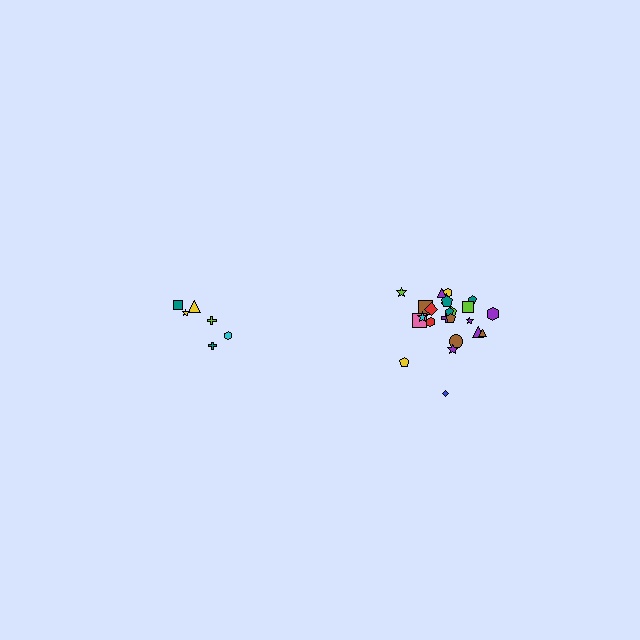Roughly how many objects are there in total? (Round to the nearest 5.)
Roughly 30 objects in total.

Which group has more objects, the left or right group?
The right group.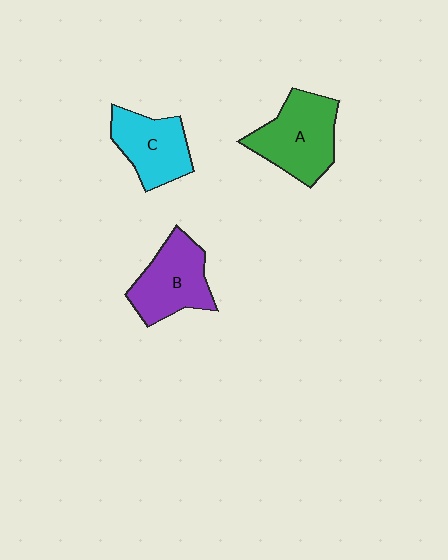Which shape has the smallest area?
Shape C (cyan).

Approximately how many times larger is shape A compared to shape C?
Approximately 1.2 times.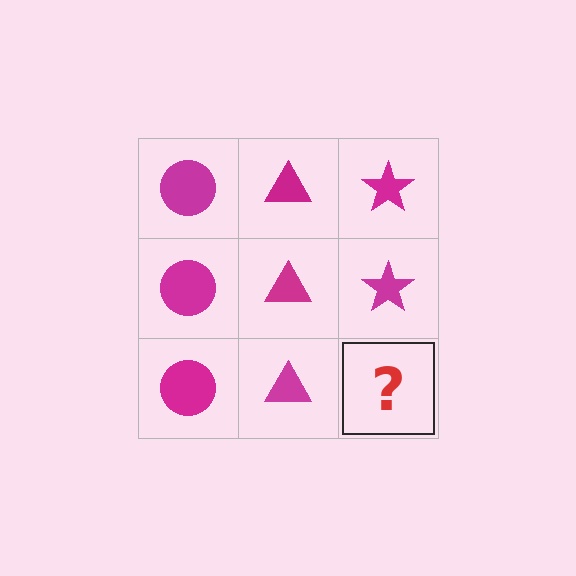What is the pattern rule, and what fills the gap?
The rule is that each column has a consistent shape. The gap should be filled with a magenta star.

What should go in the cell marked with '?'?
The missing cell should contain a magenta star.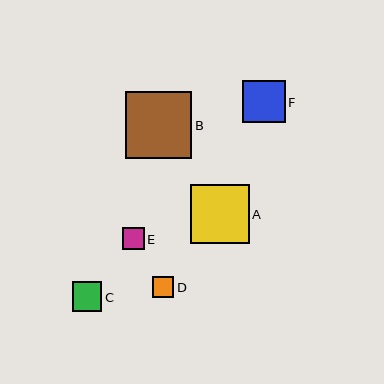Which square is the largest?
Square B is the largest with a size of approximately 67 pixels.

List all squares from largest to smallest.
From largest to smallest: B, A, F, C, E, D.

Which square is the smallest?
Square D is the smallest with a size of approximately 21 pixels.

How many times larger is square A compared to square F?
Square A is approximately 1.4 times the size of square F.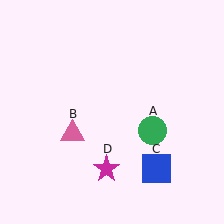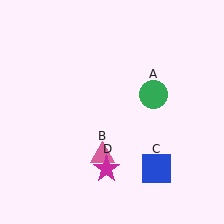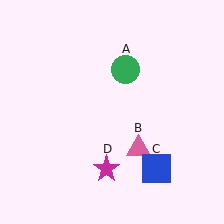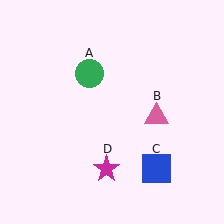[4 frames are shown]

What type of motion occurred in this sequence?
The green circle (object A), pink triangle (object B) rotated counterclockwise around the center of the scene.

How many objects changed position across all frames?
2 objects changed position: green circle (object A), pink triangle (object B).